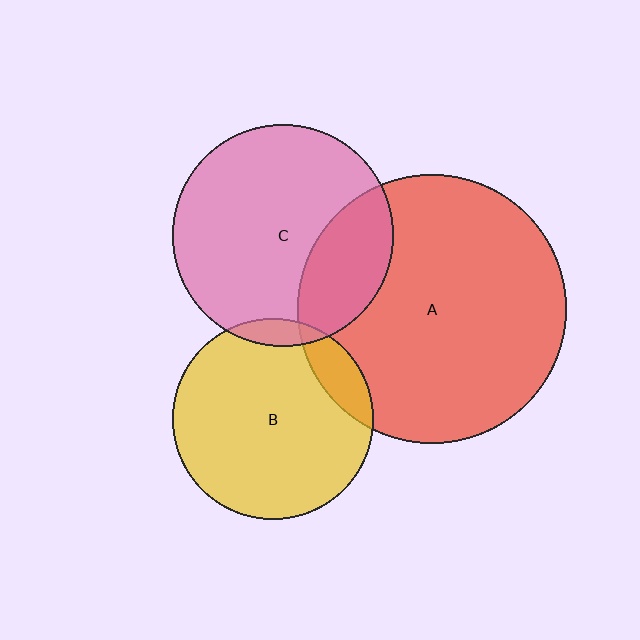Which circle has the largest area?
Circle A (red).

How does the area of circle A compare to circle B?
Approximately 1.8 times.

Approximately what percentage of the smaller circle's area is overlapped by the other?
Approximately 25%.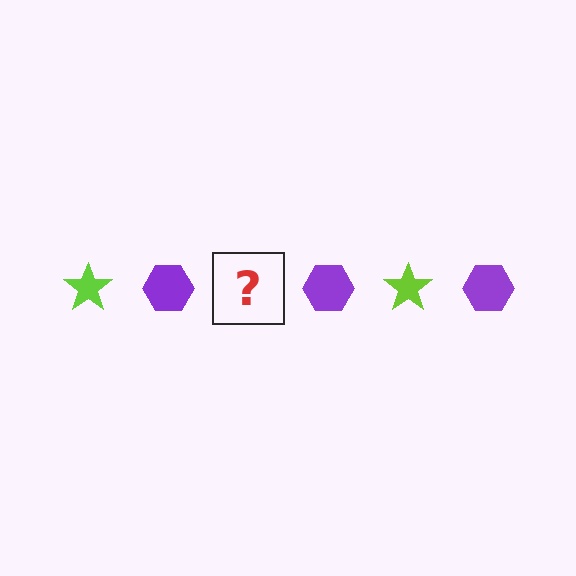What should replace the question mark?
The question mark should be replaced with a lime star.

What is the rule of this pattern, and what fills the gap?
The rule is that the pattern alternates between lime star and purple hexagon. The gap should be filled with a lime star.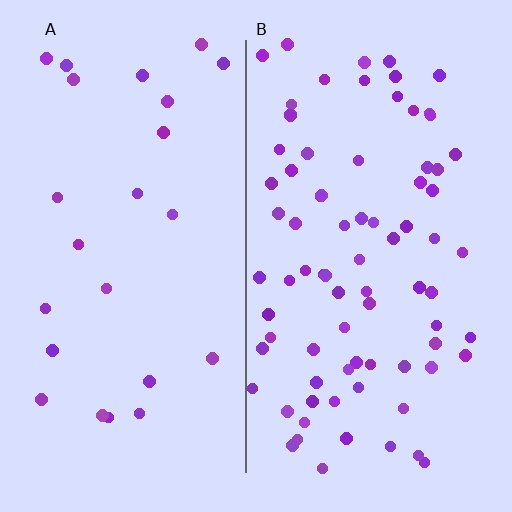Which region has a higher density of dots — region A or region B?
B (the right).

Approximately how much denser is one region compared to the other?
Approximately 3.1× — region B over region A.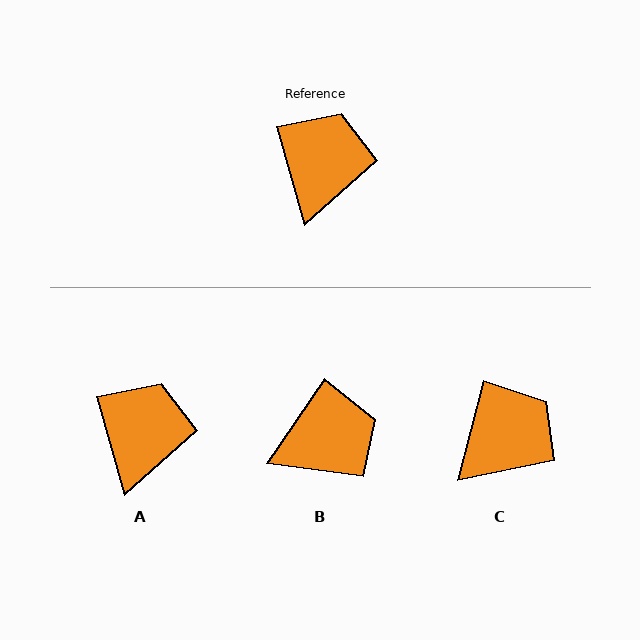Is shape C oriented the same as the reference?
No, it is off by about 30 degrees.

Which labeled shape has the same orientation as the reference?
A.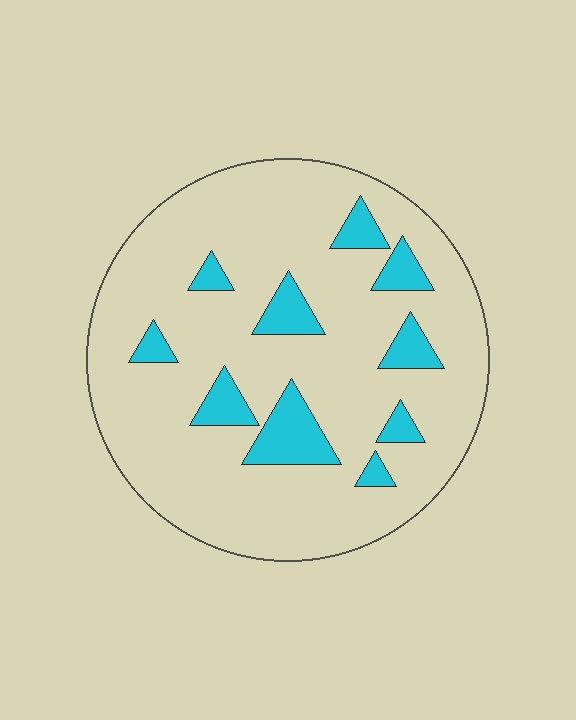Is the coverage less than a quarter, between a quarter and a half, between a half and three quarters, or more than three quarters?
Less than a quarter.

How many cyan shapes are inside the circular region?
10.